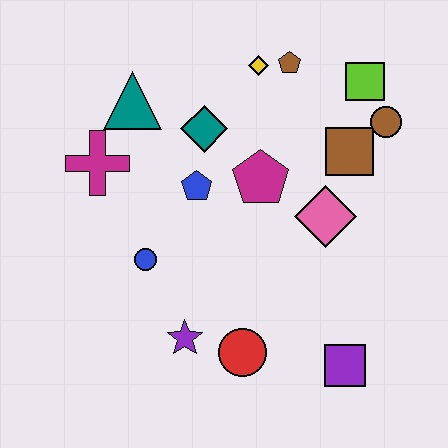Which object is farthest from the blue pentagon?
The purple square is farthest from the blue pentagon.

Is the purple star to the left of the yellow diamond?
Yes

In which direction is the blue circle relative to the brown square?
The blue circle is to the left of the brown square.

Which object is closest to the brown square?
The brown circle is closest to the brown square.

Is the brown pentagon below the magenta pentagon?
No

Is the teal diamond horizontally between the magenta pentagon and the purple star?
Yes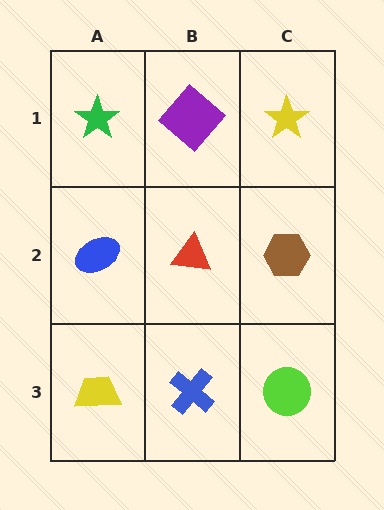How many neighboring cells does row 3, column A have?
2.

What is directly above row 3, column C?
A brown hexagon.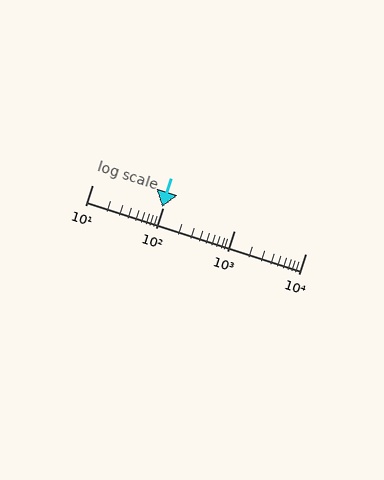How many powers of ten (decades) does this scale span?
The scale spans 3 decades, from 10 to 10000.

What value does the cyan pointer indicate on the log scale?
The pointer indicates approximately 97.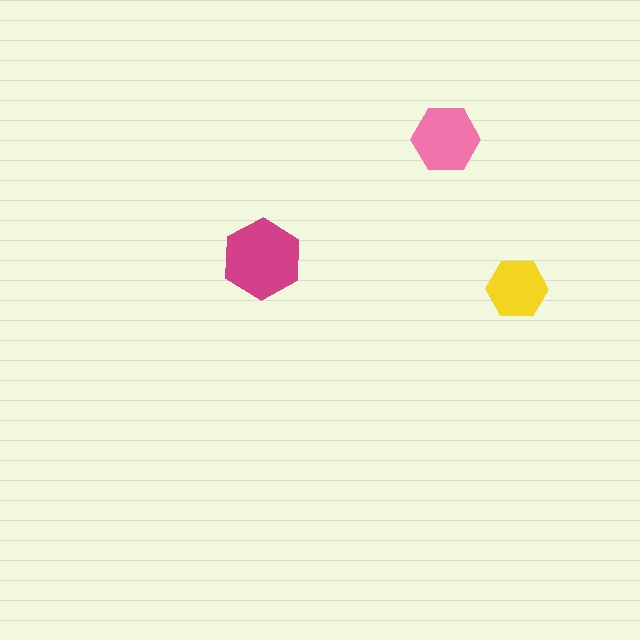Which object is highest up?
The pink hexagon is topmost.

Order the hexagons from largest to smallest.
the magenta one, the pink one, the yellow one.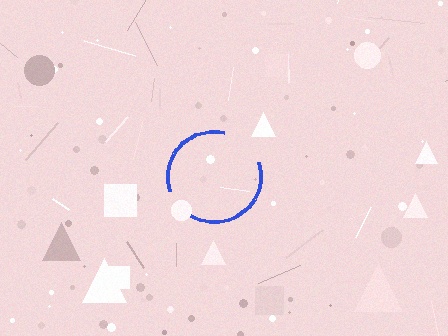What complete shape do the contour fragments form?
The contour fragments form a circle.